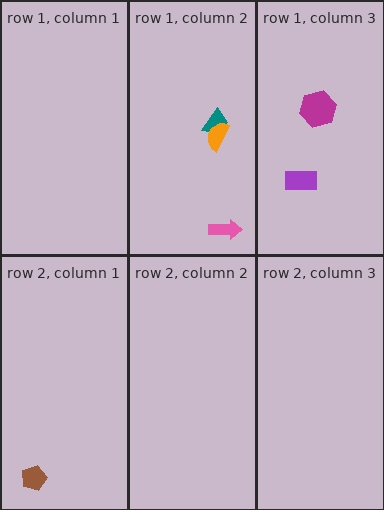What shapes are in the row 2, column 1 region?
The brown pentagon.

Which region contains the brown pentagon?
The row 2, column 1 region.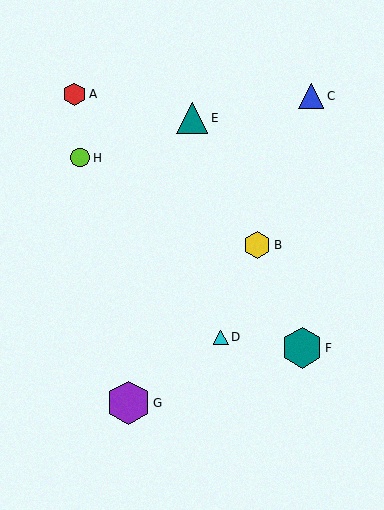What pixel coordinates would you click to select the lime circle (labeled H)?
Click at (80, 158) to select the lime circle H.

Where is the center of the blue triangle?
The center of the blue triangle is at (311, 96).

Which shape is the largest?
The purple hexagon (labeled G) is the largest.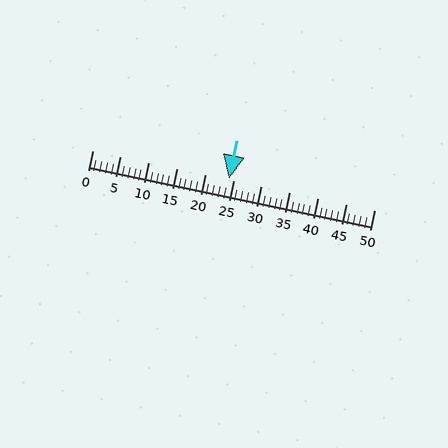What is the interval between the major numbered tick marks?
The major tick marks are spaced 5 units apart.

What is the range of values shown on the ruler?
The ruler shows values from 0 to 50.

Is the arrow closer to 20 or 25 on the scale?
The arrow is closer to 25.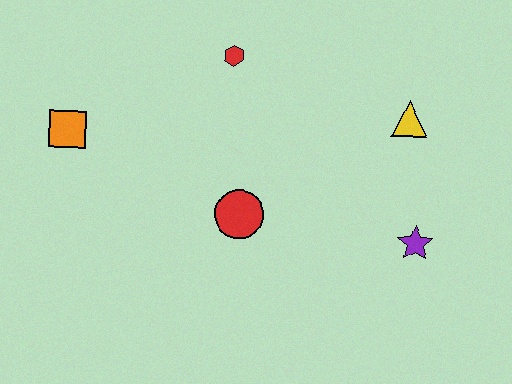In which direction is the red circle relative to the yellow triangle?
The red circle is to the left of the yellow triangle.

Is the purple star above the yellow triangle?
No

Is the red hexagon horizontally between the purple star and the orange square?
Yes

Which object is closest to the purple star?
The yellow triangle is closest to the purple star.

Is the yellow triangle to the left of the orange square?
No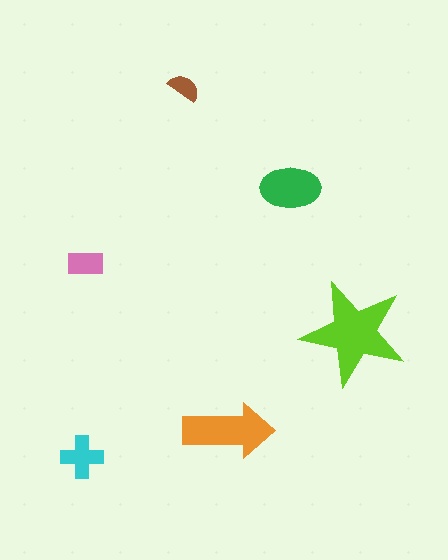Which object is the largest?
The lime star.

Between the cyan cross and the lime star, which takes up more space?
The lime star.